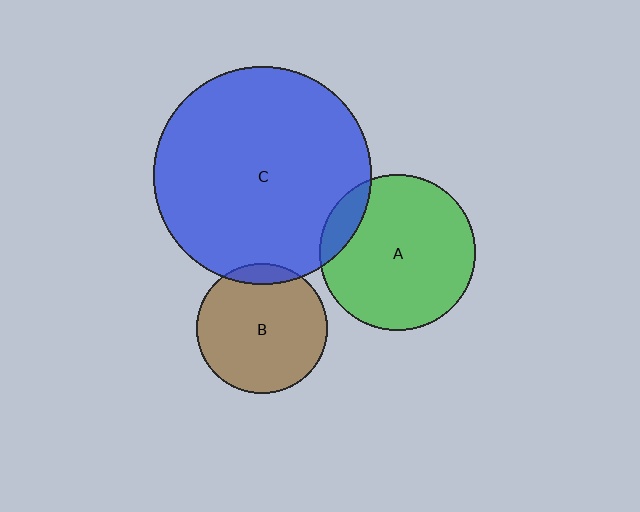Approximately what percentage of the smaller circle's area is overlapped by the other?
Approximately 10%.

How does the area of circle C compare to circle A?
Approximately 1.9 times.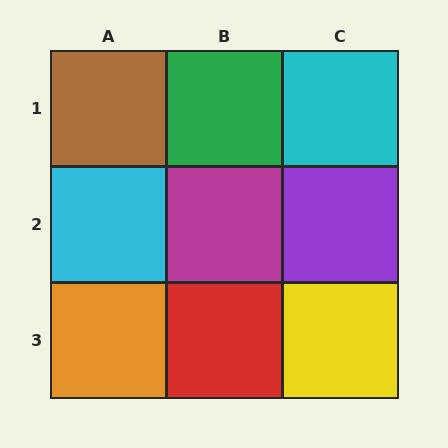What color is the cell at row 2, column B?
Magenta.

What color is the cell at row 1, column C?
Cyan.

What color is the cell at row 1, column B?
Green.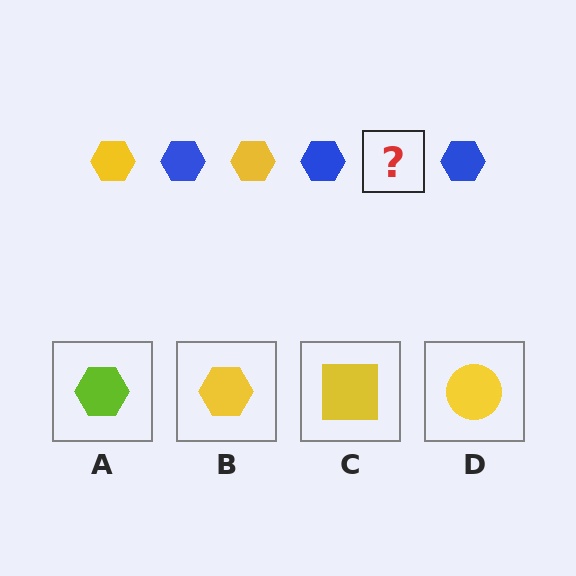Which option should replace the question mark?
Option B.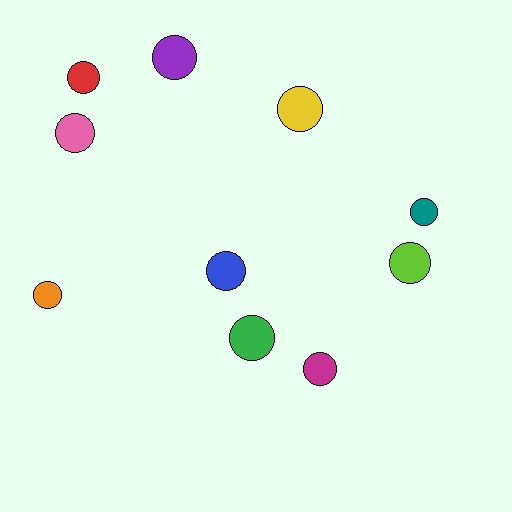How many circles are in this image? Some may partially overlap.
There are 10 circles.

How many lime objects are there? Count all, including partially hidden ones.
There is 1 lime object.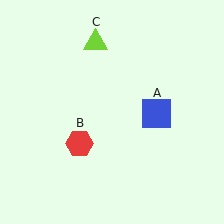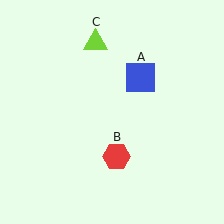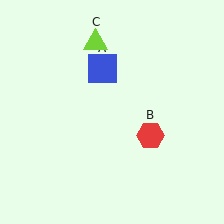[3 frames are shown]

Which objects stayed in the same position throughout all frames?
Lime triangle (object C) remained stationary.